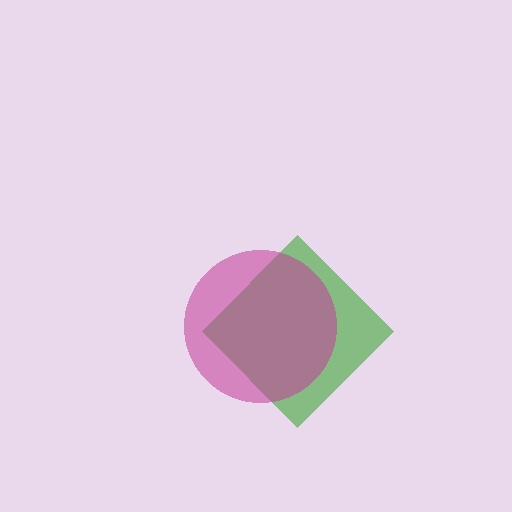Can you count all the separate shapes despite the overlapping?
Yes, there are 2 separate shapes.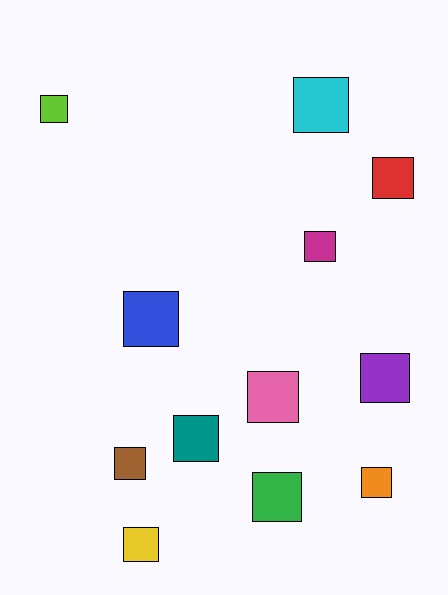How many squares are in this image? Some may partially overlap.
There are 12 squares.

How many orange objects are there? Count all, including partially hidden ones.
There is 1 orange object.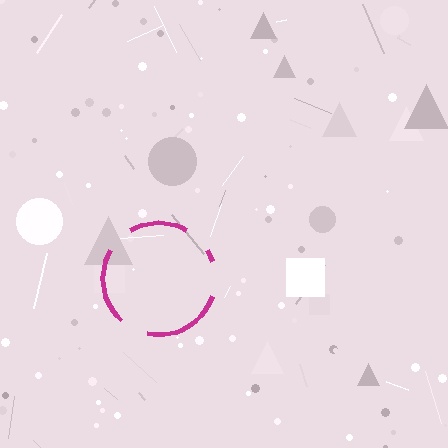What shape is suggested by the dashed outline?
The dashed outline suggests a circle.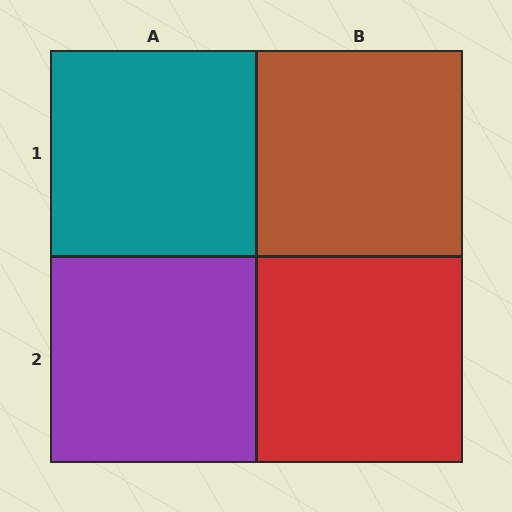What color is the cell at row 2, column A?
Purple.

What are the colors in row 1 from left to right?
Teal, brown.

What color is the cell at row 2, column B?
Red.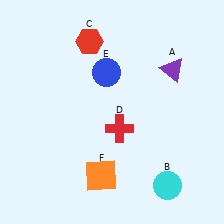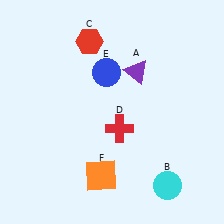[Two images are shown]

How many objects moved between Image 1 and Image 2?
1 object moved between the two images.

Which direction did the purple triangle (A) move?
The purple triangle (A) moved left.